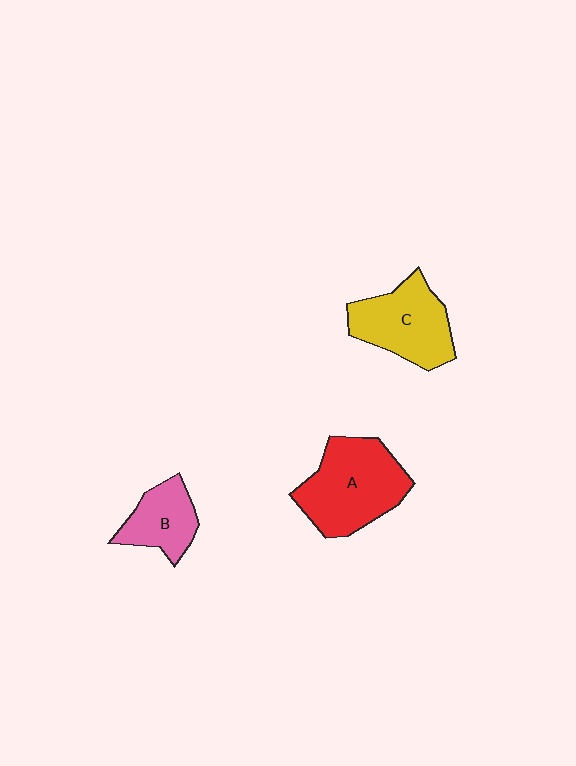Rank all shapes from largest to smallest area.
From largest to smallest: A (red), C (yellow), B (pink).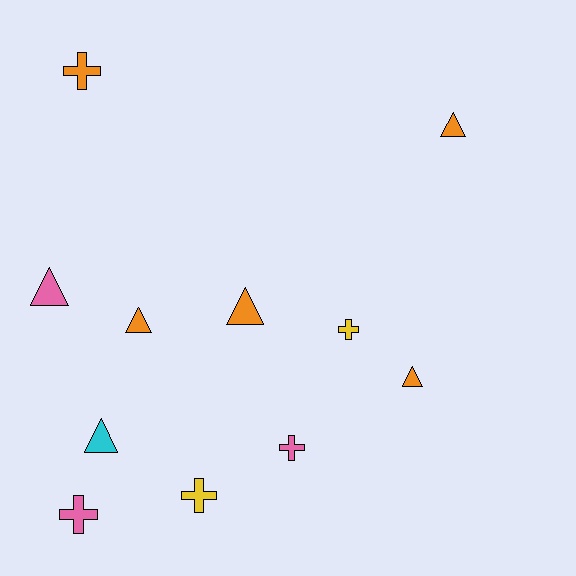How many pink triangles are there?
There is 1 pink triangle.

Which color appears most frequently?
Orange, with 5 objects.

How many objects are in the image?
There are 11 objects.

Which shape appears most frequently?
Triangle, with 6 objects.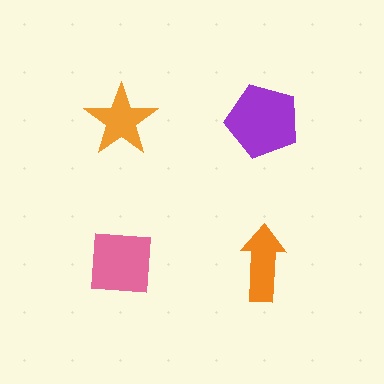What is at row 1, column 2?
A purple pentagon.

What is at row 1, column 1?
An orange star.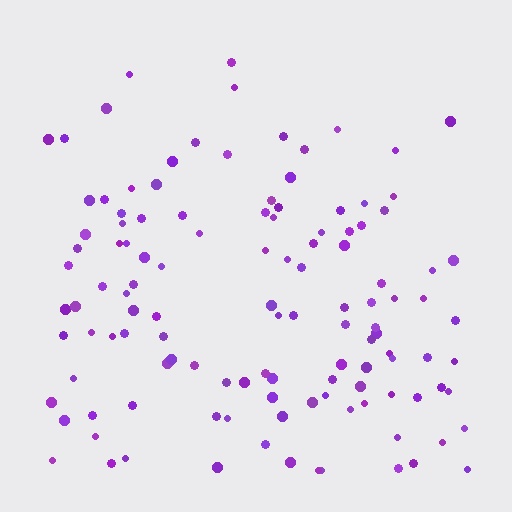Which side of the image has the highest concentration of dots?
The bottom.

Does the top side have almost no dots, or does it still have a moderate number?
Still a moderate number, just noticeably fewer than the bottom.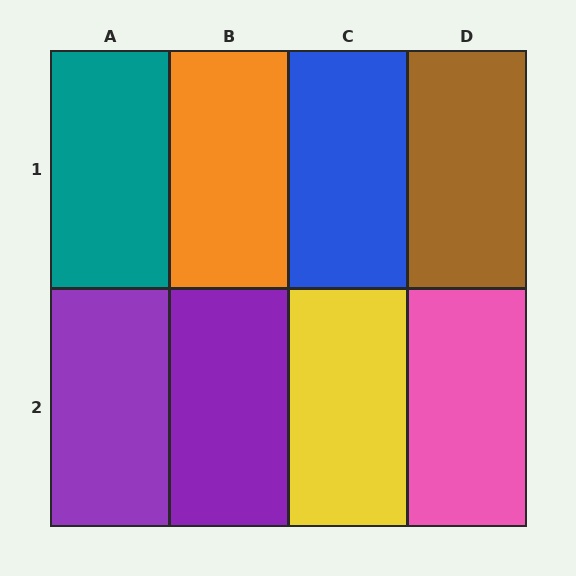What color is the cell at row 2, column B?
Purple.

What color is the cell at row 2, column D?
Pink.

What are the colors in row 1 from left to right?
Teal, orange, blue, brown.